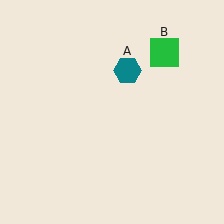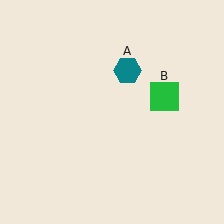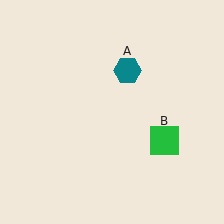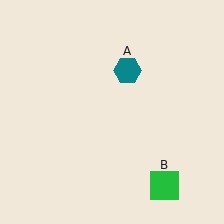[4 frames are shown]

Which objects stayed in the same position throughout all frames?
Teal hexagon (object A) remained stationary.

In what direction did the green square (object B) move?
The green square (object B) moved down.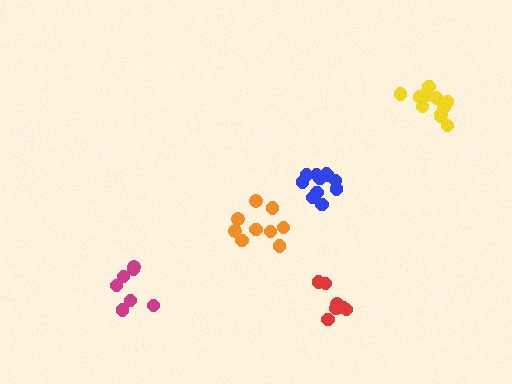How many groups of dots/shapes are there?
There are 5 groups.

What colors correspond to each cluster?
The clusters are colored: orange, magenta, blue, red, yellow.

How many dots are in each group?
Group 1: 9 dots, Group 2: 7 dots, Group 3: 12 dots, Group 4: 7 dots, Group 5: 12 dots (47 total).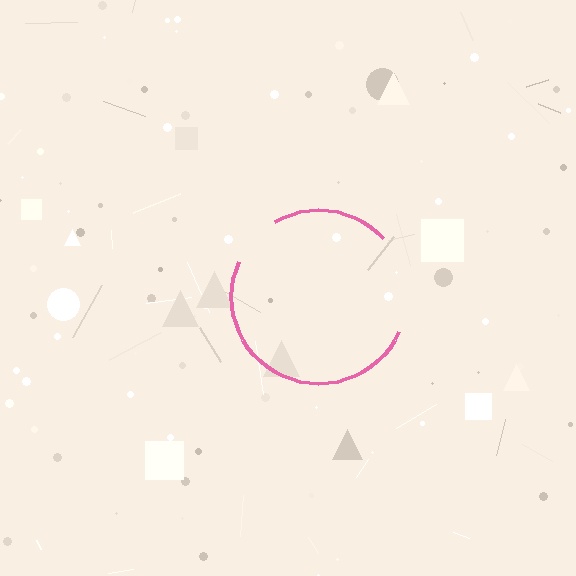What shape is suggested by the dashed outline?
The dashed outline suggests a circle.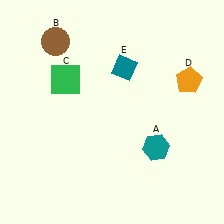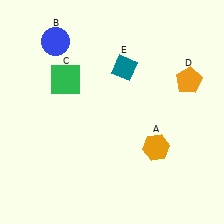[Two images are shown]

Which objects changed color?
A changed from teal to orange. B changed from brown to blue.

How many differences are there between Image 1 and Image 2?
There are 2 differences between the two images.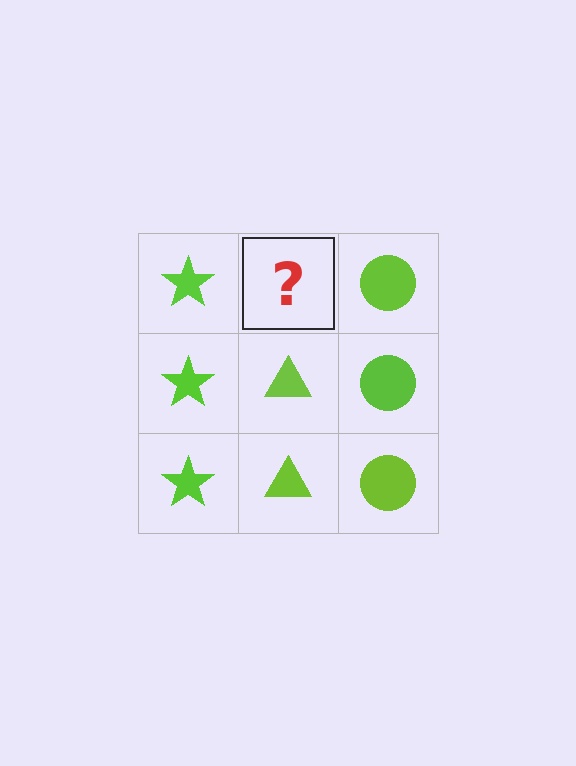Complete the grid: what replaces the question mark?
The question mark should be replaced with a lime triangle.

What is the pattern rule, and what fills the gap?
The rule is that each column has a consistent shape. The gap should be filled with a lime triangle.